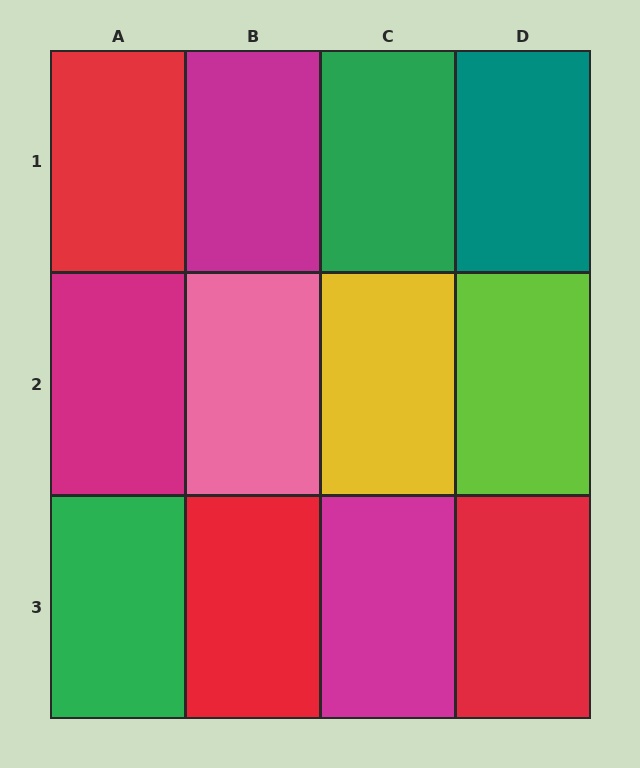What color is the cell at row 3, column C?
Magenta.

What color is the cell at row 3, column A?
Green.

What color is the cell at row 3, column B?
Red.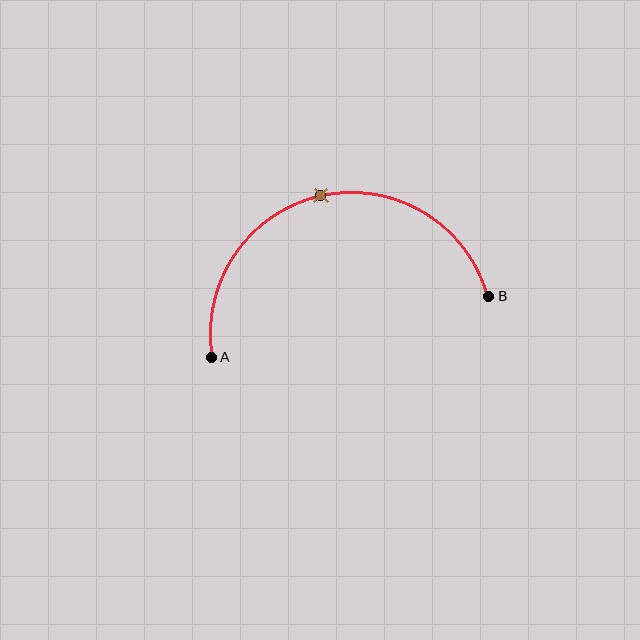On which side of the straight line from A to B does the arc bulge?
The arc bulges above the straight line connecting A and B.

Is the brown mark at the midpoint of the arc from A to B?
Yes. The brown mark lies on the arc at equal arc-length from both A and B — it is the arc midpoint.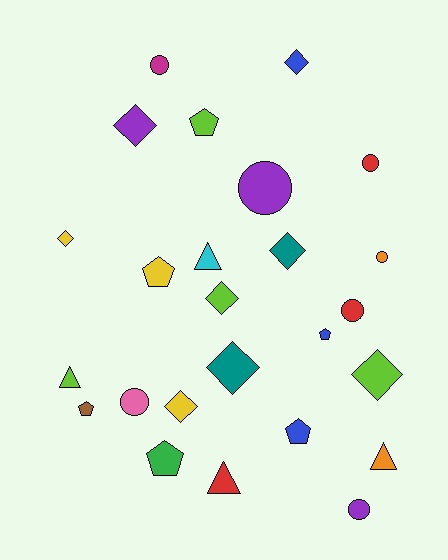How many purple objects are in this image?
There are 3 purple objects.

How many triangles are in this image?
There are 4 triangles.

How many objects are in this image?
There are 25 objects.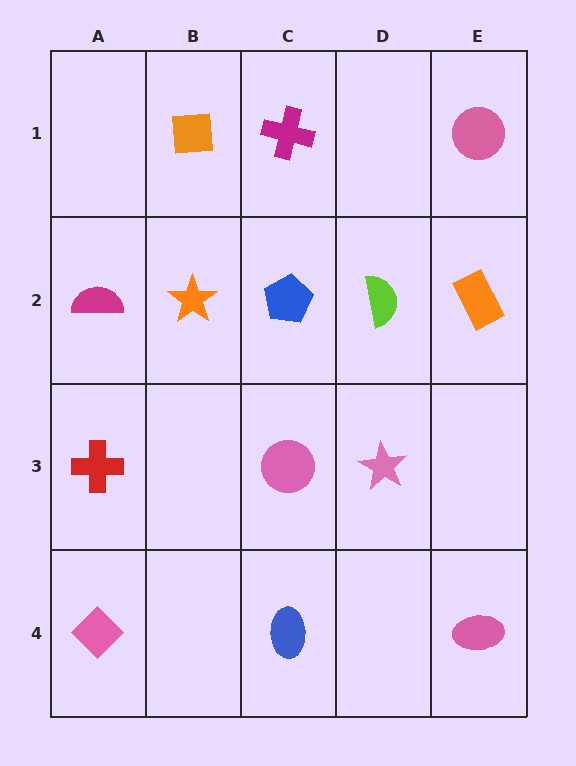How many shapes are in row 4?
3 shapes.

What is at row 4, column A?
A pink diamond.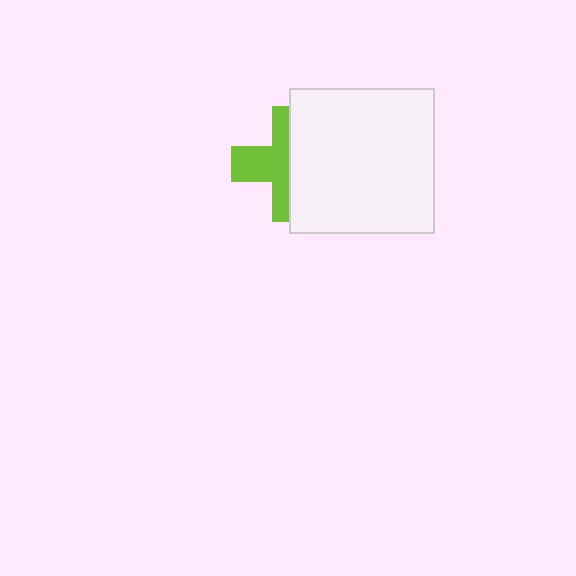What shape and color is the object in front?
The object in front is a white rectangle.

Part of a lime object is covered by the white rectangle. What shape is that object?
It is a cross.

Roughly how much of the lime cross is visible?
About half of it is visible (roughly 50%).